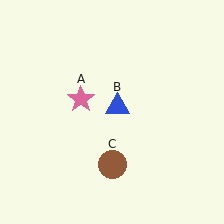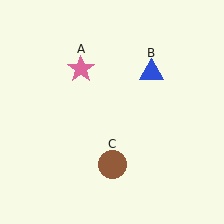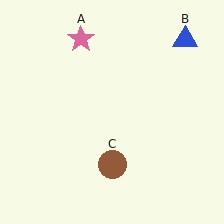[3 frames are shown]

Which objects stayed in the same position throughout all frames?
Brown circle (object C) remained stationary.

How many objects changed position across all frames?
2 objects changed position: pink star (object A), blue triangle (object B).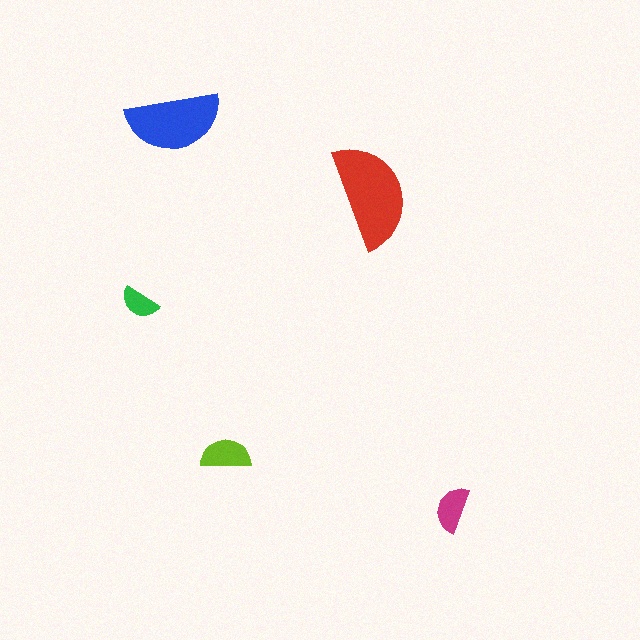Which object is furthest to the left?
The green semicircle is leftmost.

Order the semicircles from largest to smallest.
the red one, the blue one, the lime one, the magenta one, the green one.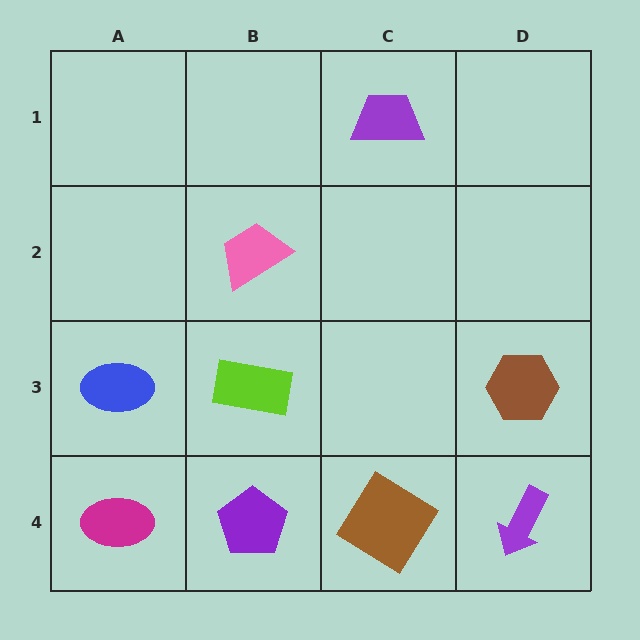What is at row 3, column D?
A brown hexagon.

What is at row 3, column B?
A lime rectangle.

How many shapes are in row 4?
4 shapes.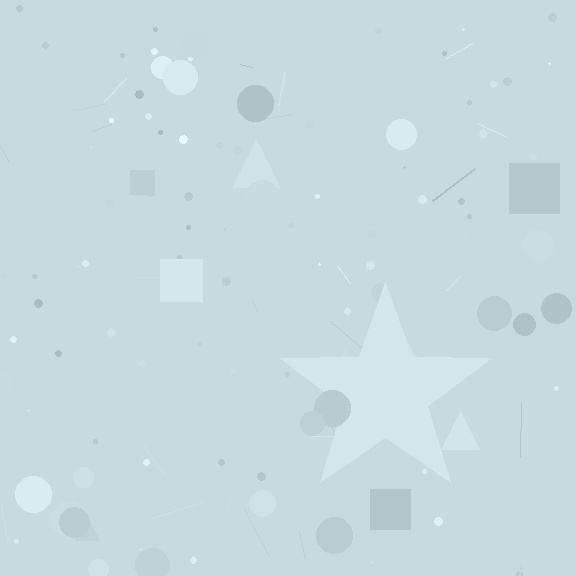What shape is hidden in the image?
A star is hidden in the image.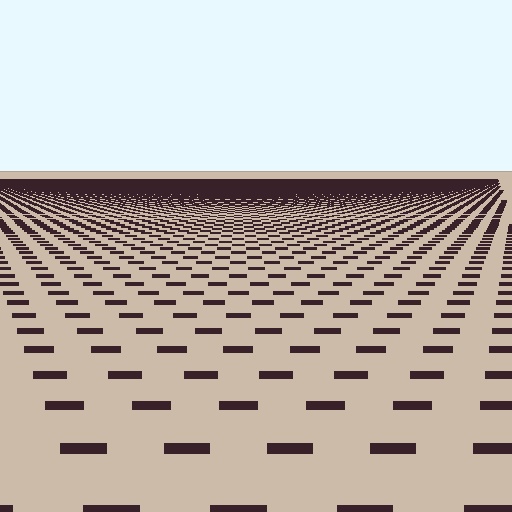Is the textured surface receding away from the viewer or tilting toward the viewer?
The surface is receding away from the viewer. Texture elements get smaller and denser toward the top.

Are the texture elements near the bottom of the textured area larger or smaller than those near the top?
Larger. Near the bottom, elements are closer to the viewer and appear at a bigger on-screen size.